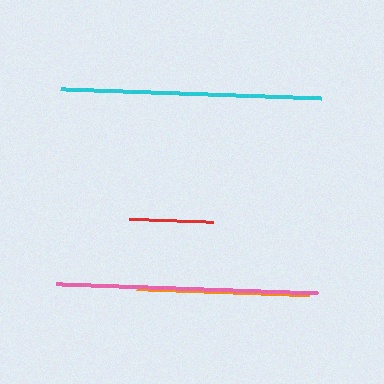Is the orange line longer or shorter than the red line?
The orange line is longer than the red line.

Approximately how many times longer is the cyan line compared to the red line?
The cyan line is approximately 3.1 times the length of the red line.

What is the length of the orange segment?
The orange segment is approximately 173 pixels long.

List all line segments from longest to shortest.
From longest to shortest: pink, cyan, orange, red.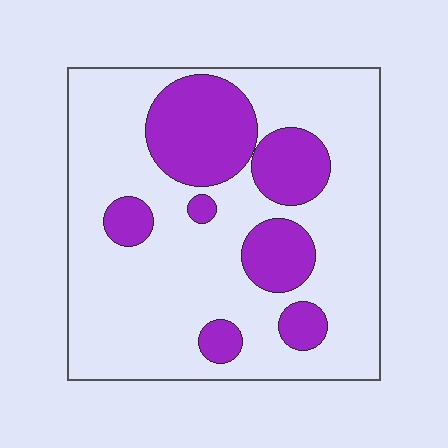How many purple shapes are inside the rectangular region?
7.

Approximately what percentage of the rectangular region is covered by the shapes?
Approximately 25%.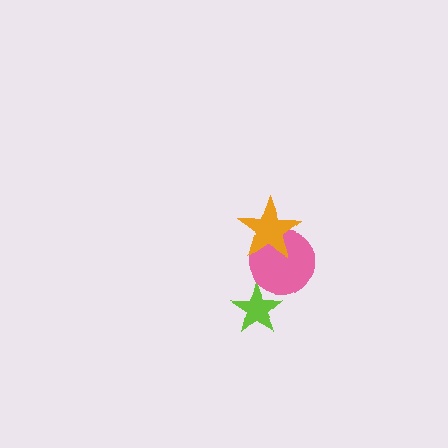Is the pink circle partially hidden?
Yes, it is partially covered by another shape.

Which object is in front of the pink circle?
The orange star is in front of the pink circle.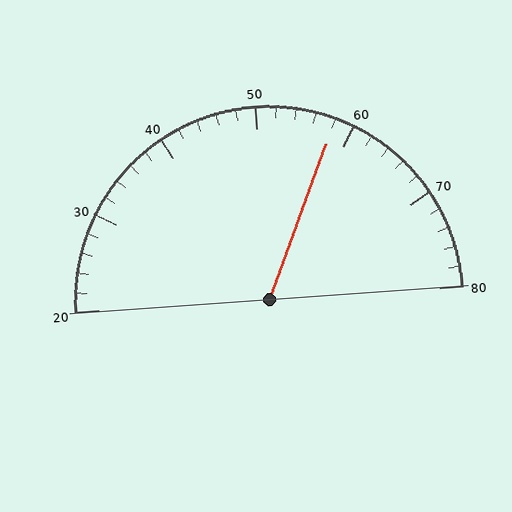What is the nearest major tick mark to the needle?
The nearest major tick mark is 60.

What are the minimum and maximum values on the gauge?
The gauge ranges from 20 to 80.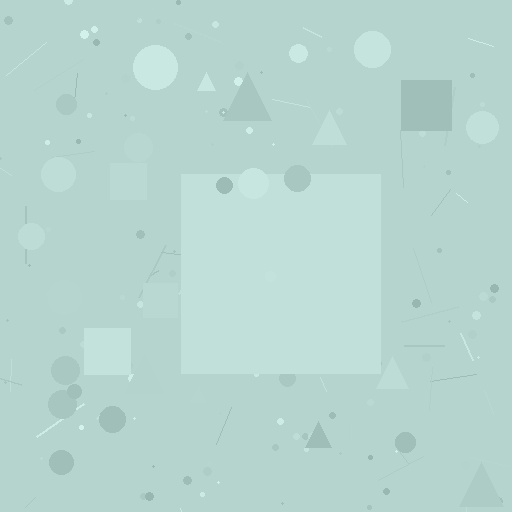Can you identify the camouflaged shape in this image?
The camouflaged shape is a square.